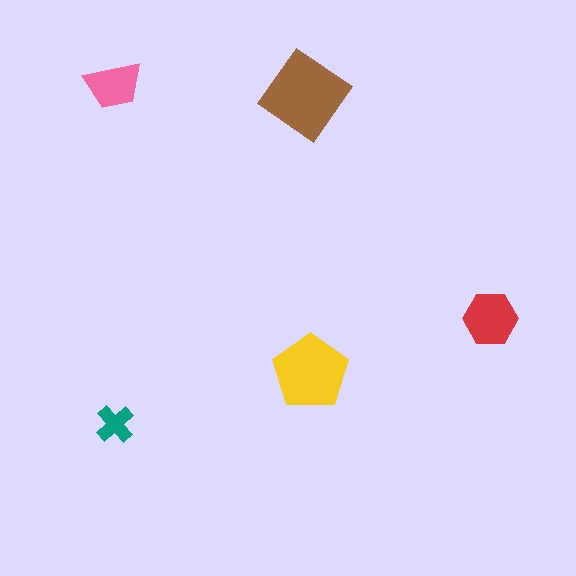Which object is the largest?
The brown diamond.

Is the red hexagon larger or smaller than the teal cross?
Larger.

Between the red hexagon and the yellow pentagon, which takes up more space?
The yellow pentagon.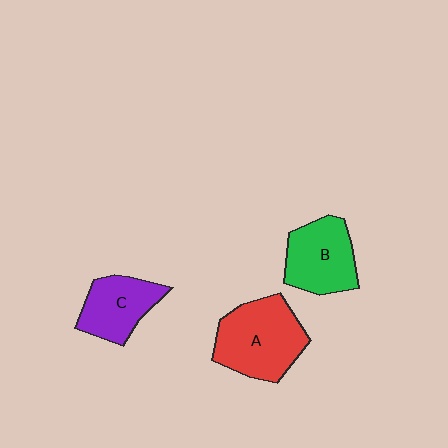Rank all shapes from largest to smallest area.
From largest to smallest: A (red), B (green), C (purple).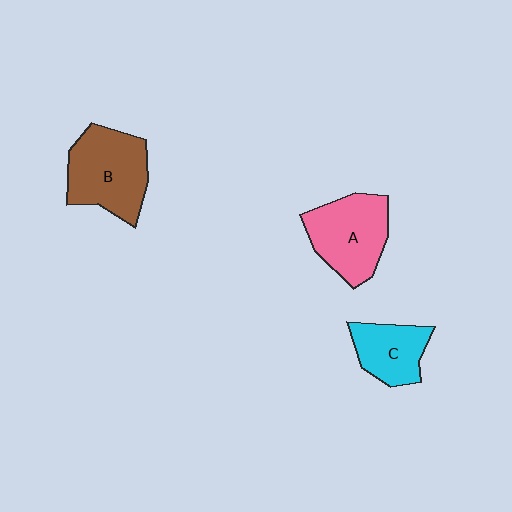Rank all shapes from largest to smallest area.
From largest to smallest: B (brown), A (pink), C (cyan).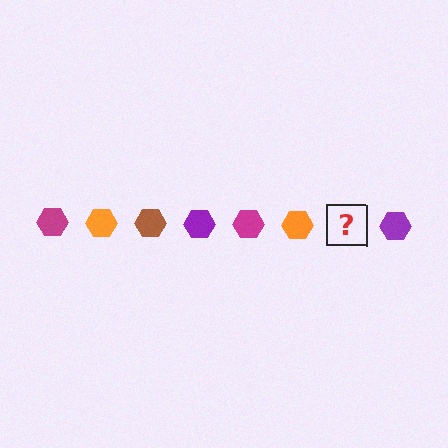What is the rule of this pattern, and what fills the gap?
The rule is that the pattern cycles through magenta, orange, brown, purple hexagons. The gap should be filled with a brown hexagon.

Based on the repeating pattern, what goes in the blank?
The blank should be a brown hexagon.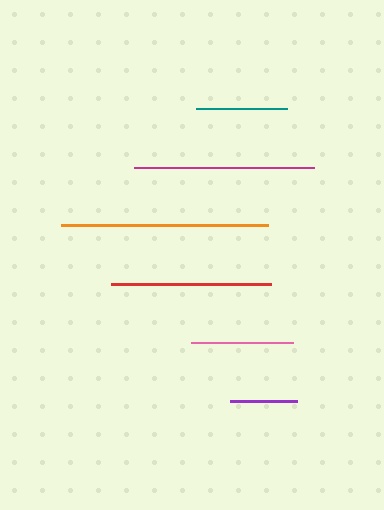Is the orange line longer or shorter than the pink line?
The orange line is longer than the pink line.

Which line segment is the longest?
The orange line is the longest at approximately 207 pixels.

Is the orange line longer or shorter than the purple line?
The orange line is longer than the purple line.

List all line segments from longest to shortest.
From longest to shortest: orange, magenta, red, pink, teal, purple.